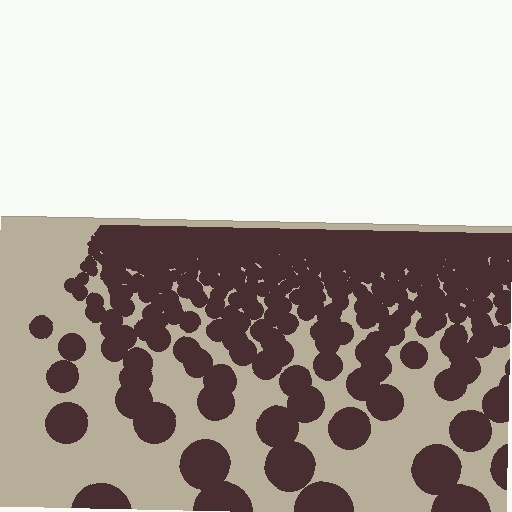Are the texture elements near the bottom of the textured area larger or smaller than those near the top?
Larger. Near the bottom, elements are closer to the viewer and appear at a bigger on-screen size.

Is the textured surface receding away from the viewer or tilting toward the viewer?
The surface is receding away from the viewer. Texture elements get smaller and denser toward the top.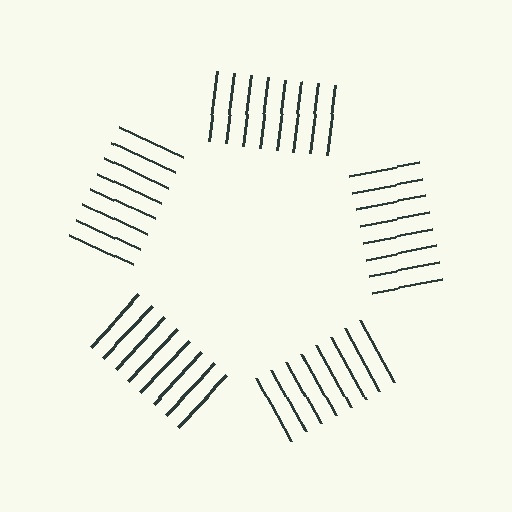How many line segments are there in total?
40 — 8 along each of the 5 edges.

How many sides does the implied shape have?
5 sides — the line-ends trace a pentagon.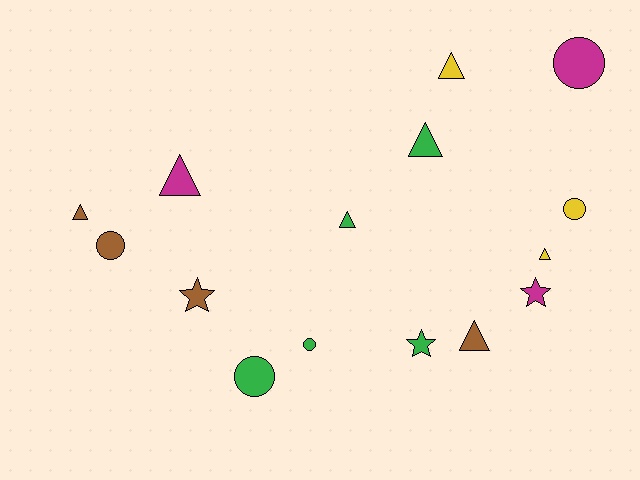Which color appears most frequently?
Green, with 5 objects.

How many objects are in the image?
There are 15 objects.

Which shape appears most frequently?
Triangle, with 7 objects.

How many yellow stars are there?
There are no yellow stars.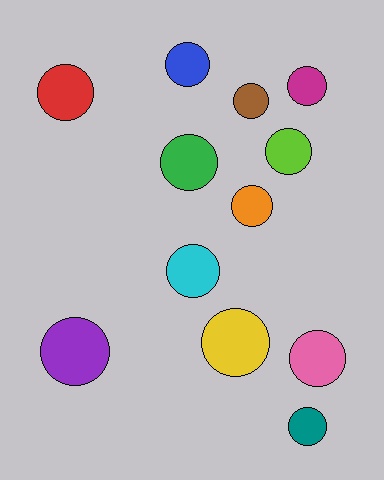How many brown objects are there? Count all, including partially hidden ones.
There is 1 brown object.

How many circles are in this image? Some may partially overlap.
There are 12 circles.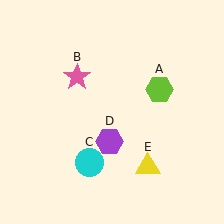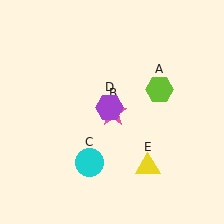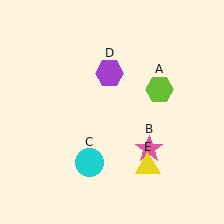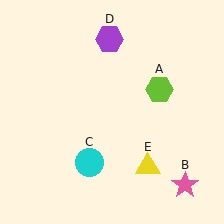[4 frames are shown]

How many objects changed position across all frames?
2 objects changed position: pink star (object B), purple hexagon (object D).